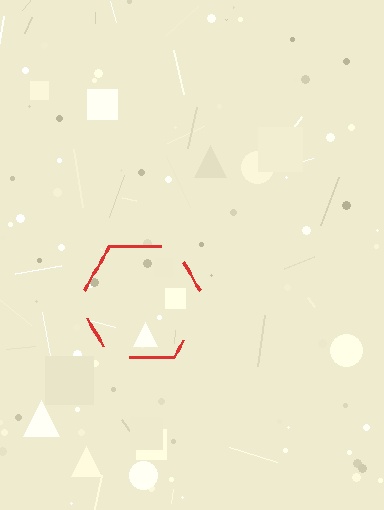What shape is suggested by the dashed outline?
The dashed outline suggests a hexagon.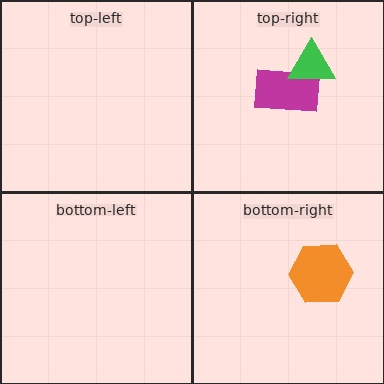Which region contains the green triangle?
The top-right region.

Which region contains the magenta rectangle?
The top-right region.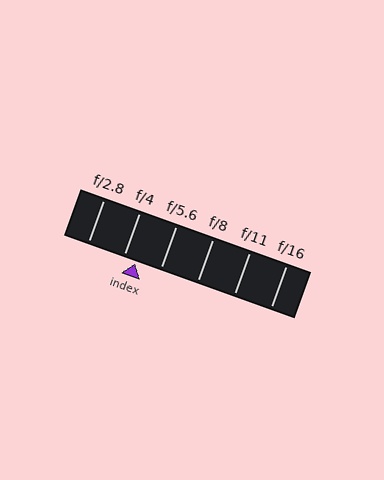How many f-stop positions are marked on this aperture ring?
There are 6 f-stop positions marked.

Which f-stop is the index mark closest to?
The index mark is closest to f/4.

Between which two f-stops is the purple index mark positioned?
The index mark is between f/4 and f/5.6.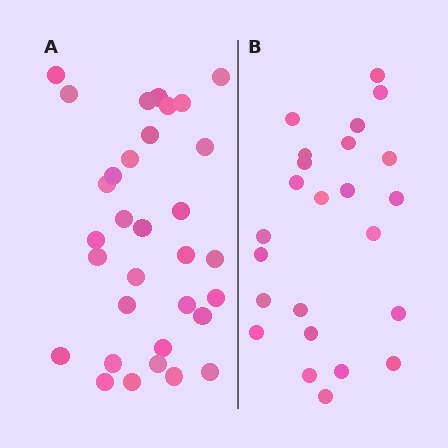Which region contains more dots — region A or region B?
Region A (the left region) has more dots.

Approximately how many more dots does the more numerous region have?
Region A has roughly 8 or so more dots than region B.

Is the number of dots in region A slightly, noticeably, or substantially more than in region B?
Region A has noticeably more, but not dramatically so. The ratio is roughly 1.3 to 1.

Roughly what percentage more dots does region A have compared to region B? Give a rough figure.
About 35% more.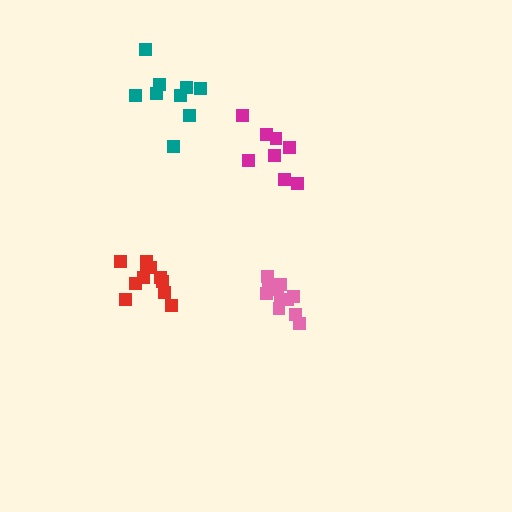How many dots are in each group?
Group 1: 8 dots, Group 2: 11 dots, Group 3: 11 dots, Group 4: 9 dots (39 total).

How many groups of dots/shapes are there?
There are 4 groups.